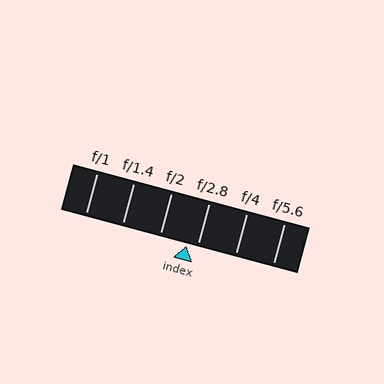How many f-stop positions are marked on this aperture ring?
There are 6 f-stop positions marked.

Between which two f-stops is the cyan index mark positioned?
The index mark is between f/2 and f/2.8.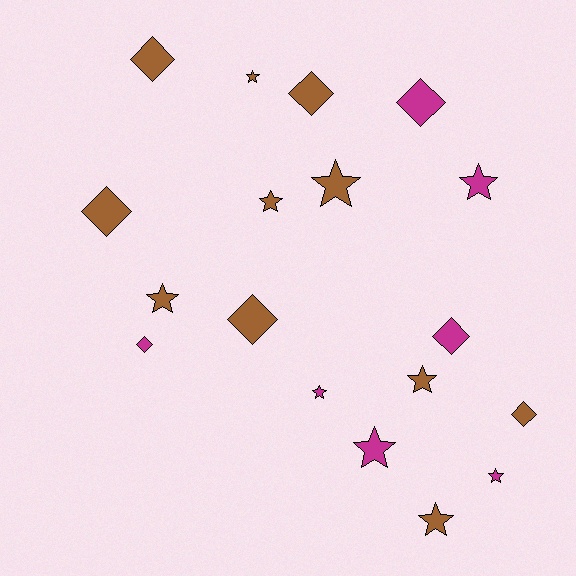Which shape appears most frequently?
Star, with 10 objects.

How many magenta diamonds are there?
There are 3 magenta diamonds.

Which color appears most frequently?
Brown, with 11 objects.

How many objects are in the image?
There are 18 objects.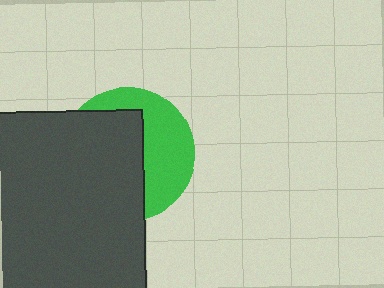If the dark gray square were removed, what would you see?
You would see the complete green circle.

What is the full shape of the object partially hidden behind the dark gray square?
The partially hidden object is a green circle.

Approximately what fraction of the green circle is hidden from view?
Roughly 57% of the green circle is hidden behind the dark gray square.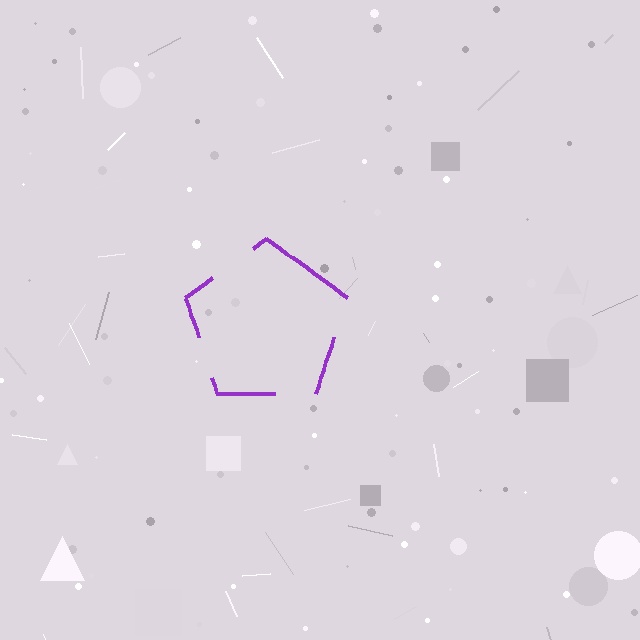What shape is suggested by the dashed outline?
The dashed outline suggests a pentagon.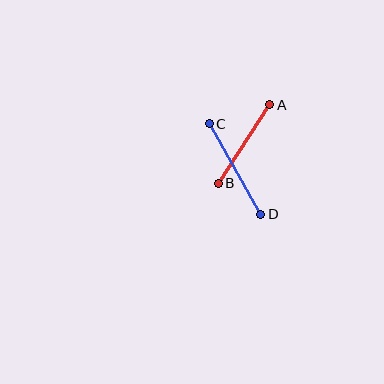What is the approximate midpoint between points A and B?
The midpoint is at approximately (244, 144) pixels.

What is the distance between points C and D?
The distance is approximately 104 pixels.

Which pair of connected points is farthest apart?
Points C and D are farthest apart.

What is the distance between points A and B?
The distance is approximately 94 pixels.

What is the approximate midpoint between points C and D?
The midpoint is at approximately (235, 169) pixels.